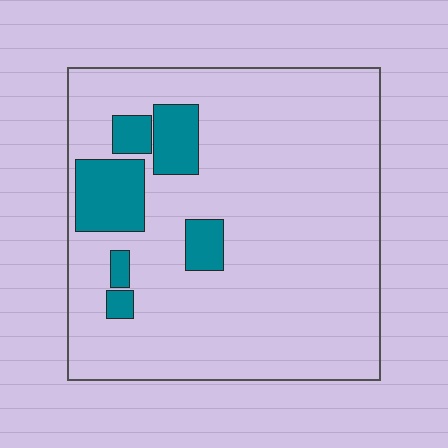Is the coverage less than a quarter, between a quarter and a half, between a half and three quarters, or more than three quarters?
Less than a quarter.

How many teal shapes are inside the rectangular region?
6.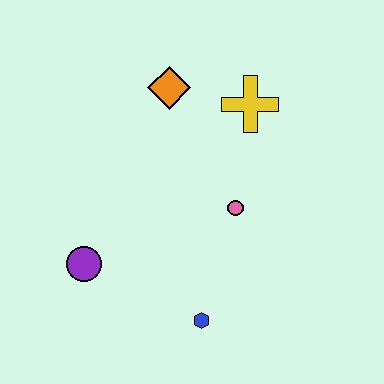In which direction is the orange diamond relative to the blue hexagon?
The orange diamond is above the blue hexagon.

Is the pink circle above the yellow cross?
No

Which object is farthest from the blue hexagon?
The orange diamond is farthest from the blue hexagon.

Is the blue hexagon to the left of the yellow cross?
Yes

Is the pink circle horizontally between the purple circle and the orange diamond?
No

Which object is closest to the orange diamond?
The yellow cross is closest to the orange diamond.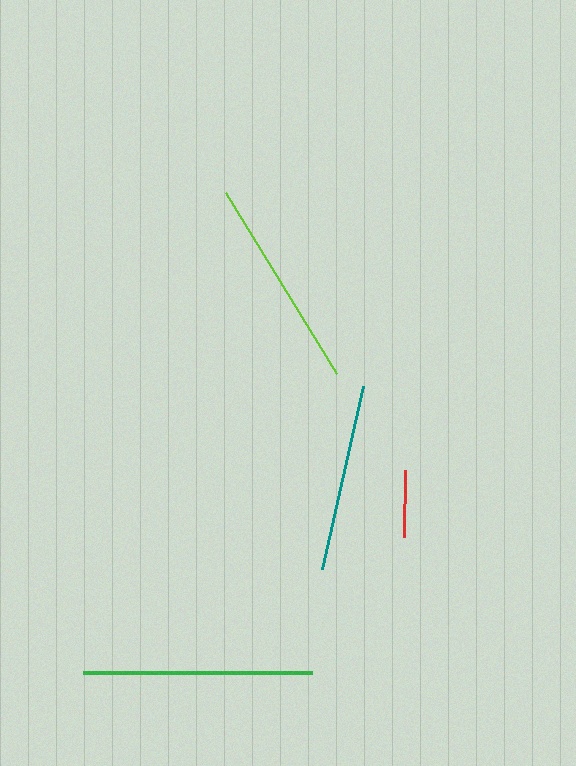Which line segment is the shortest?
The red line is the shortest at approximately 67 pixels.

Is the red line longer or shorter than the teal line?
The teal line is longer than the red line.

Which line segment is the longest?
The green line is the longest at approximately 228 pixels.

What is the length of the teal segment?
The teal segment is approximately 188 pixels long.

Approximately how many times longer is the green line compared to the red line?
The green line is approximately 3.4 times the length of the red line.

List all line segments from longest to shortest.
From longest to shortest: green, lime, teal, red.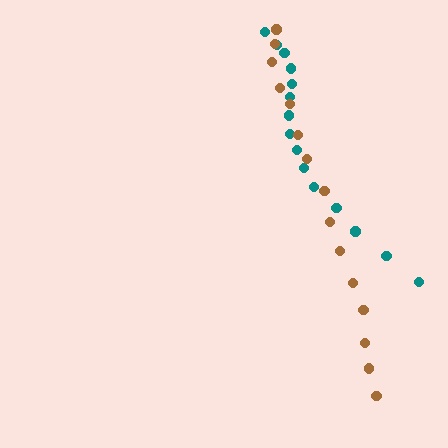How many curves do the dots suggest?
There are 2 distinct paths.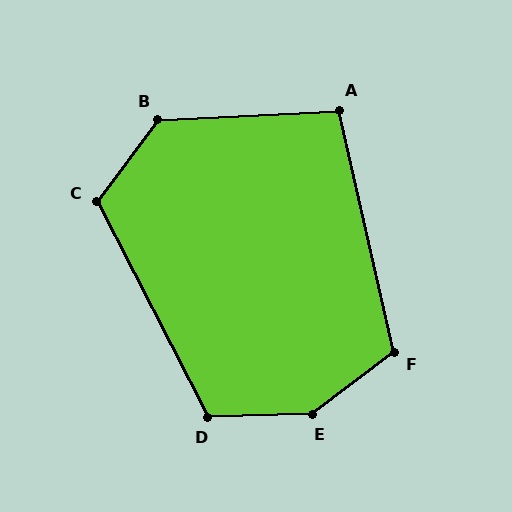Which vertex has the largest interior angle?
E, at approximately 144 degrees.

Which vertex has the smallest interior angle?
A, at approximately 100 degrees.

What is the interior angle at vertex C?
Approximately 116 degrees (obtuse).